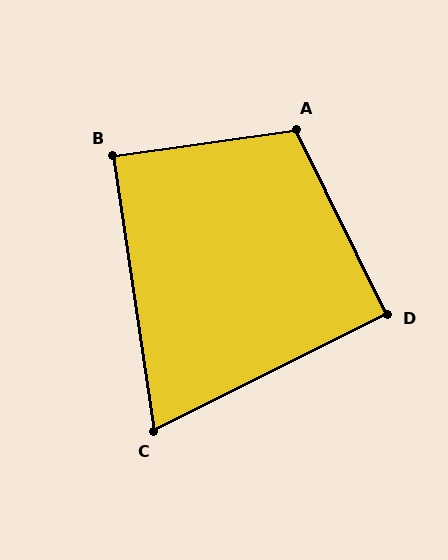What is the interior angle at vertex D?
Approximately 90 degrees (approximately right).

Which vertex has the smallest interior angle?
C, at approximately 72 degrees.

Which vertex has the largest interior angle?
A, at approximately 108 degrees.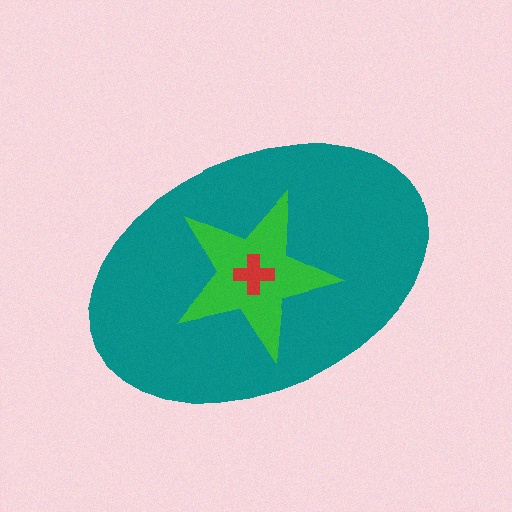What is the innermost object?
The red cross.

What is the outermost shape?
The teal ellipse.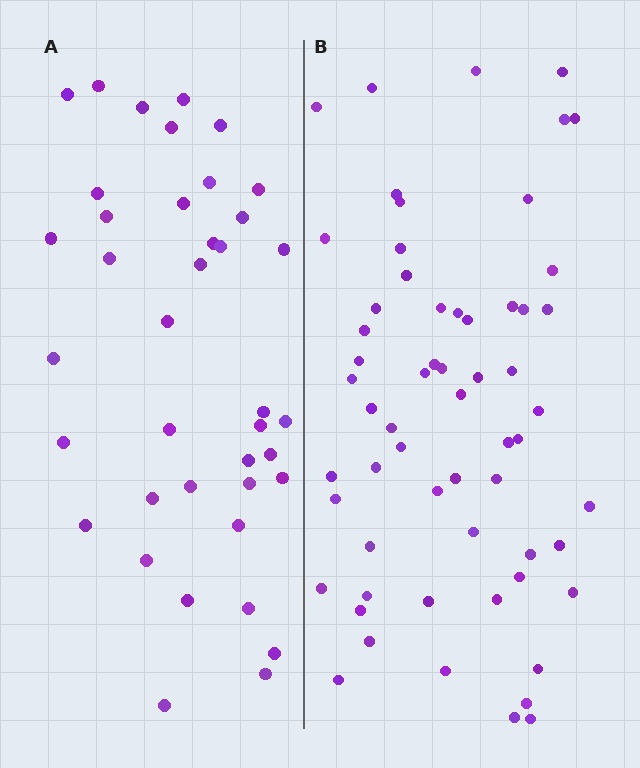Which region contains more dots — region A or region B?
Region B (the right region) has more dots.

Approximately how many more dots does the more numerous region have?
Region B has approximately 20 more dots than region A.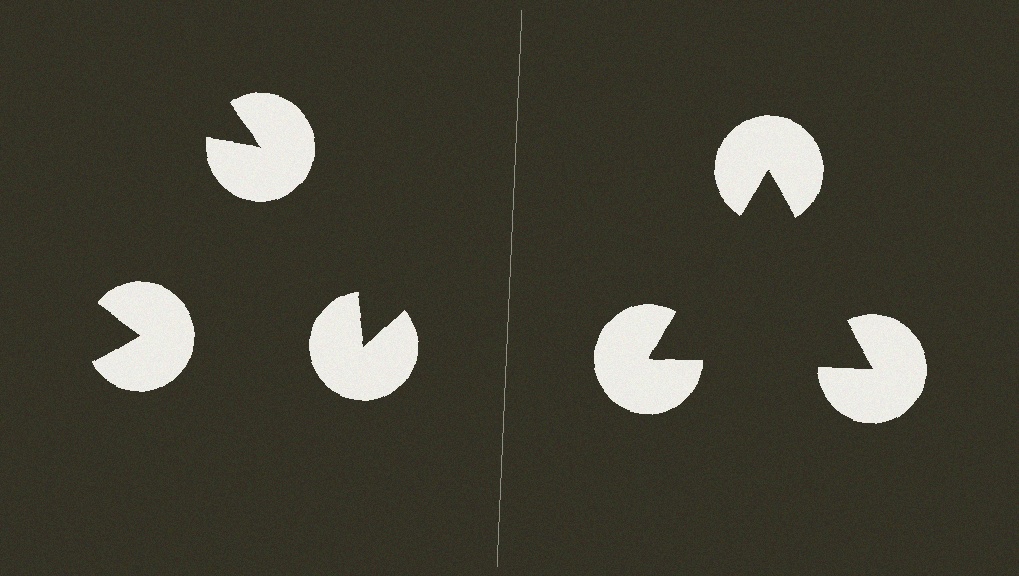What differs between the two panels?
The pac-man discs are positioned identically on both sides; only the wedge orientations differ. On the right they align to a triangle; on the left they are misaligned.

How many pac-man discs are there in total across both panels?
6 — 3 on each side.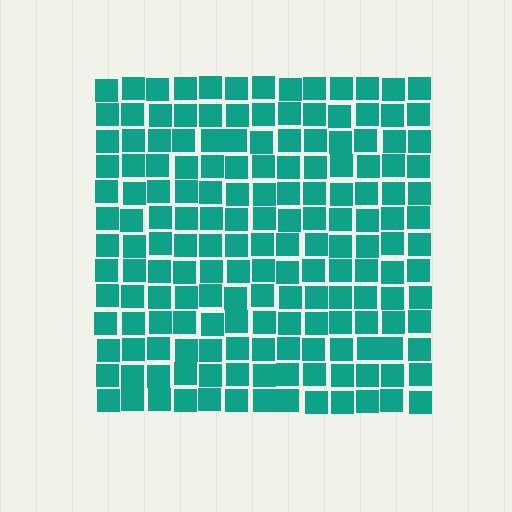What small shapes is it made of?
It is made of small squares.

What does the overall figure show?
The overall figure shows a square.